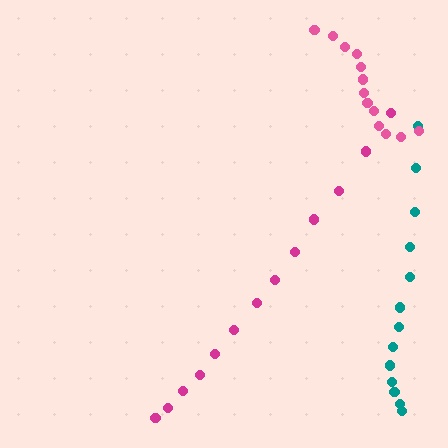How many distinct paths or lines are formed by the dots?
There are 3 distinct paths.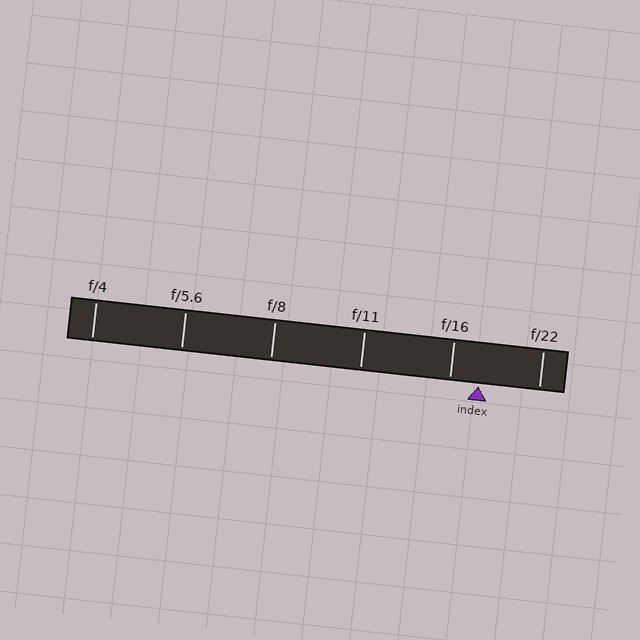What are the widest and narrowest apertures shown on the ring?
The widest aperture shown is f/4 and the narrowest is f/22.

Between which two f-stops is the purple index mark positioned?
The index mark is between f/16 and f/22.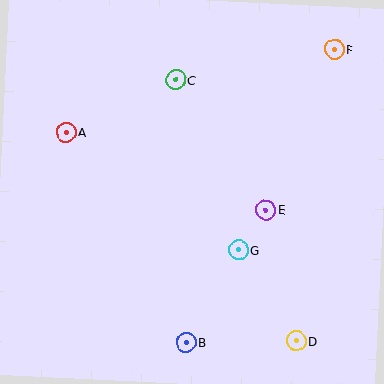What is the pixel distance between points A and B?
The distance between A and B is 242 pixels.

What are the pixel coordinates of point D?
Point D is at (296, 341).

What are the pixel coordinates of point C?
Point C is at (175, 80).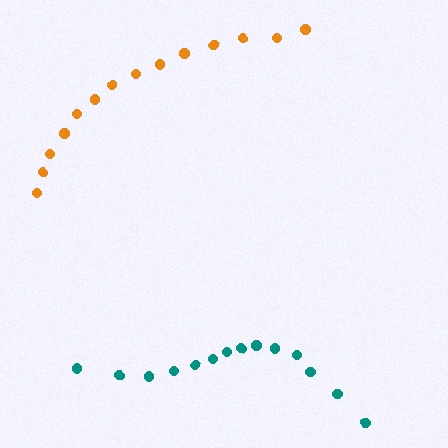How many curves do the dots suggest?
There are 2 distinct paths.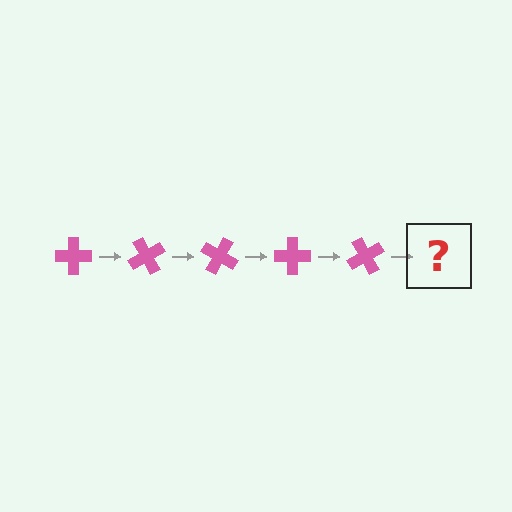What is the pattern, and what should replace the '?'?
The pattern is that the cross rotates 60 degrees each step. The '?' should be a pink cross rotated 300 degrees.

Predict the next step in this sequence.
The next step is a pink cross rotated 300 degrees.